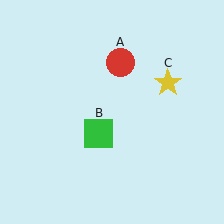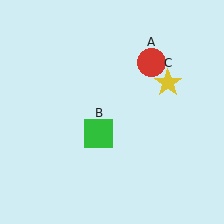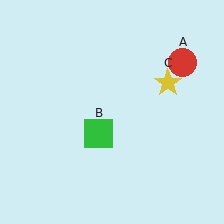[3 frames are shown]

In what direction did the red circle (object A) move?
The red circle (object A) moved right.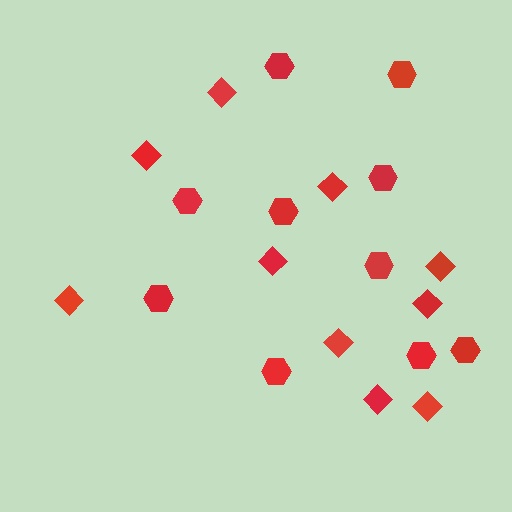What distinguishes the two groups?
There are 2 groups: one group of diamonds (10) and one group of hexagons (10).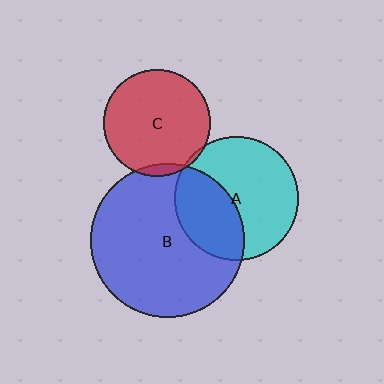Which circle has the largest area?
Circle B (blue).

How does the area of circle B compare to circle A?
Approximately 1.5 times.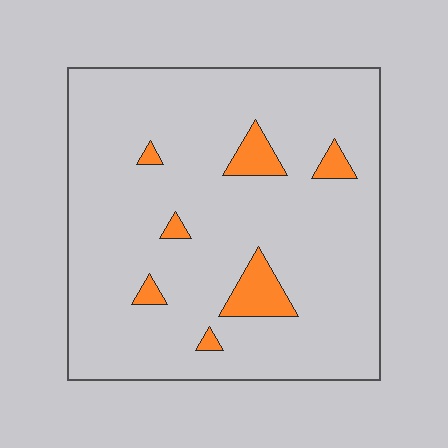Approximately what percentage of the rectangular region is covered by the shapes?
Approximately 10%.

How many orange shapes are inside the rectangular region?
7.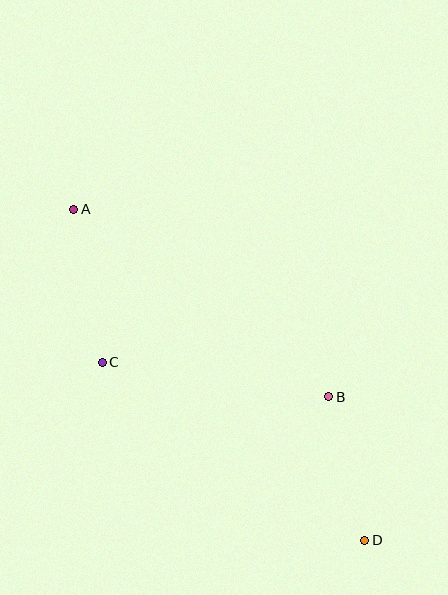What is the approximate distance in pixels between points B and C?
The distance between B and C is approximately 229 pixels.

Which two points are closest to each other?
Points B and D are closest to each other.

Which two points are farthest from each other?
Points A and D are farthest from each other.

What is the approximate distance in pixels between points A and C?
The distance between A and C is approximately 156 pixels.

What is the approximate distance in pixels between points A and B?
The distance between A and B is approximately 317 pixels.